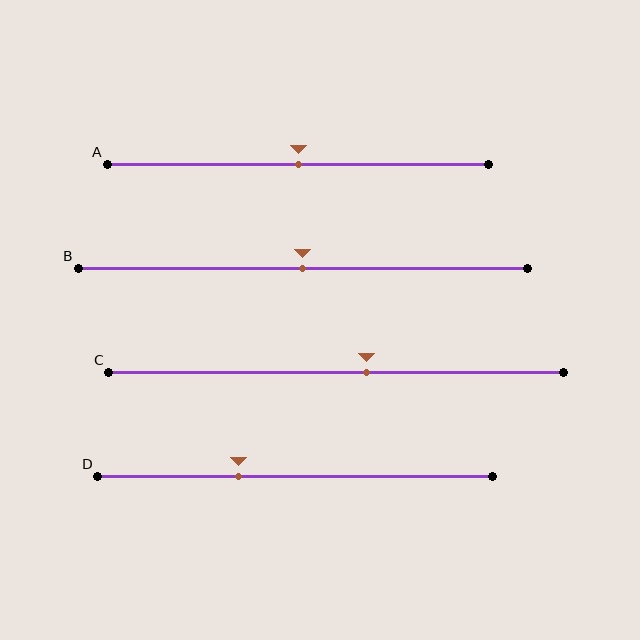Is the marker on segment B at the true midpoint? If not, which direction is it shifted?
Yes, the marker on segment B is at the true midpoint.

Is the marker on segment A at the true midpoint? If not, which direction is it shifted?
Yes, the marker on segment A is at the true midpoint.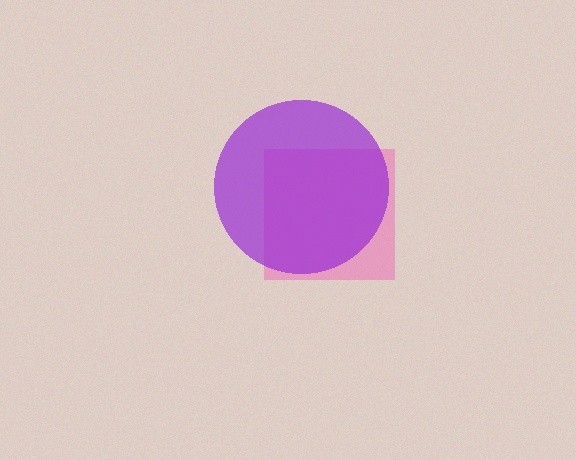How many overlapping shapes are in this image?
There are 2 overlapping shapes in the image.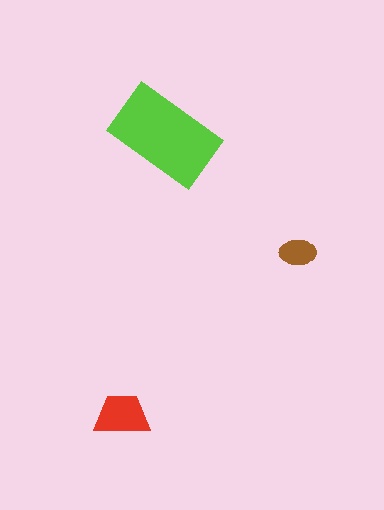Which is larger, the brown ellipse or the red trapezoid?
The red trapezoid.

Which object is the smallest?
The brown ellipse.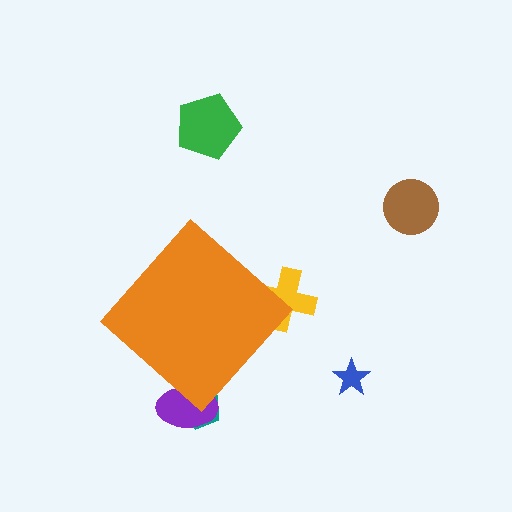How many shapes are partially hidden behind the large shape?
3 shapes are partially hidden.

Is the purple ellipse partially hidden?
Yes, the purple ellipse is partially hidden behind the orange diamond.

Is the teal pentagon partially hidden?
Yes, the teal pentagon is partially hidden behind the orange diamond.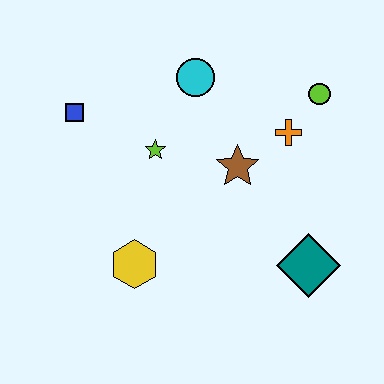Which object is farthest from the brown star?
The blue square is farthest from the brown star.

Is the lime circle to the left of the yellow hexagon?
No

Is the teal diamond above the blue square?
No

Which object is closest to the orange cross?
The lime circle is closest to the orange cross.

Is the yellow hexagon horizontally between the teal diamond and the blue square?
Yes